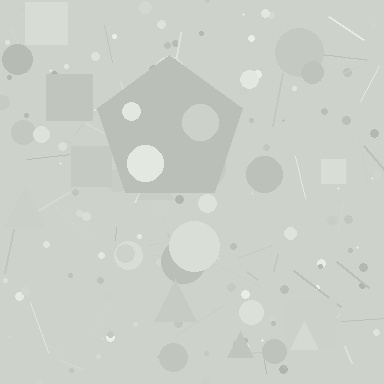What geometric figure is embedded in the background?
A pentagon is embedded in the background.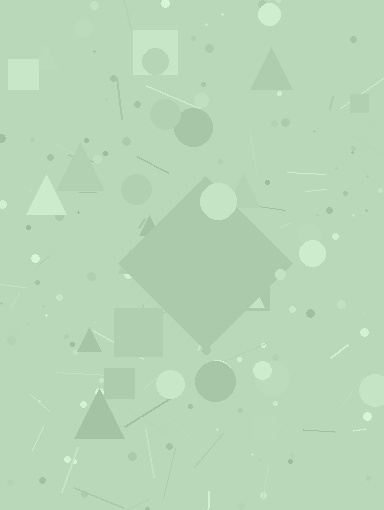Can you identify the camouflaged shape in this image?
The camouflaged shape is a diamond.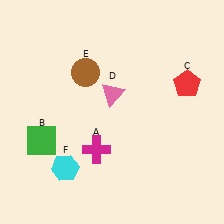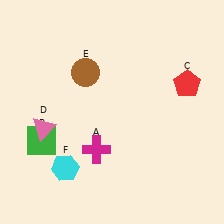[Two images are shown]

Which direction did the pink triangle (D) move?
The pink triangle (D) moved left.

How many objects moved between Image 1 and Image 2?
1 object moved between the two images.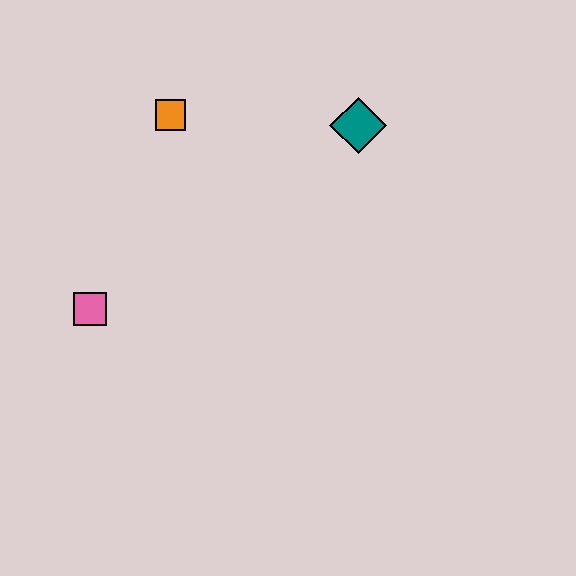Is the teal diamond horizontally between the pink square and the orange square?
No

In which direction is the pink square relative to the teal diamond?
The pink square is to the left of the teal diamond.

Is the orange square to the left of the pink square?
No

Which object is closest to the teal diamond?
The orange square is closest to the teal diamond.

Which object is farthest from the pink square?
The teal diamond is farthest from the pink square.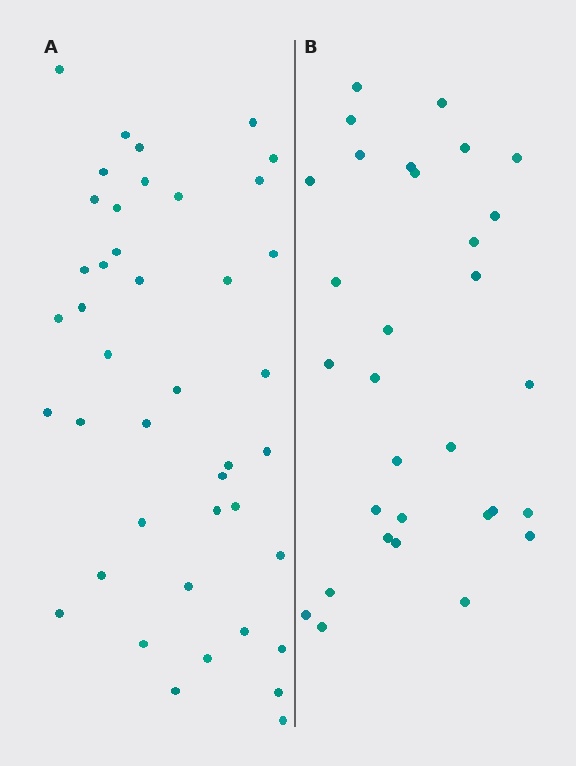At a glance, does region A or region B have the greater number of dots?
Region A (the left region) has more dots.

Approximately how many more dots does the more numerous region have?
Region A has roughly 12 or so more dots than region B.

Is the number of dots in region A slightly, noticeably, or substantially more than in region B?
Region A has noticeably more, but not dramatically so. The ratio is roughly 1.4 to 1.